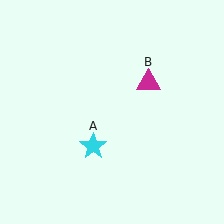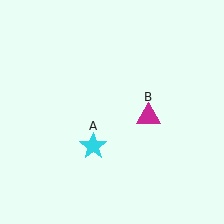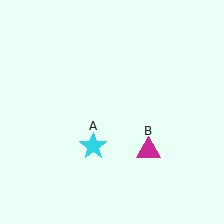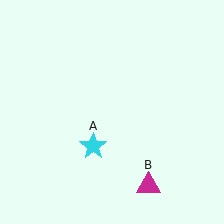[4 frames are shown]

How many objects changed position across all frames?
1 object changed position: magenta triangle (object B).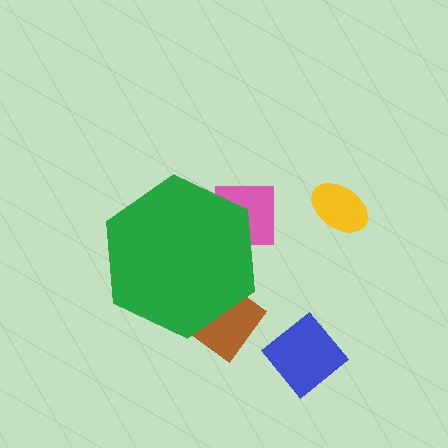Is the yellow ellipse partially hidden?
No, the yellow ellipse is fully visible.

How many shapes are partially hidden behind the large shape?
2 shapes are partially hidden.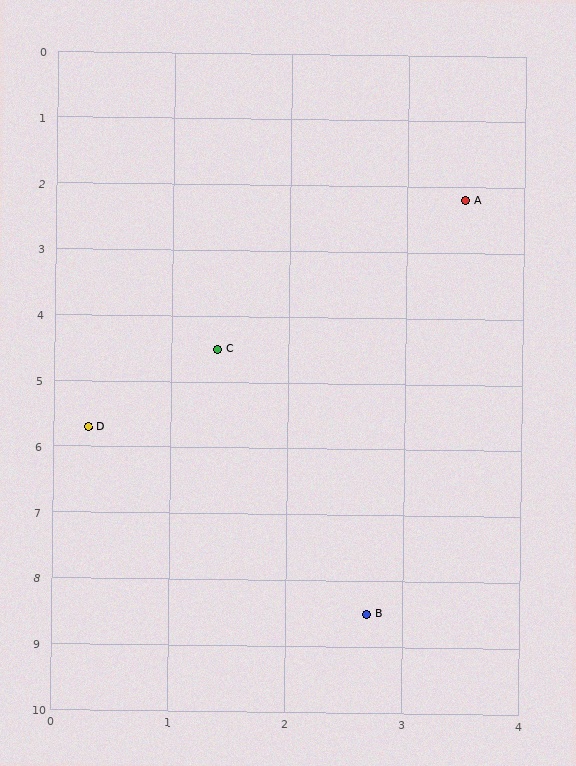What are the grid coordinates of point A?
Point A is at approximately (3.5, 2.2).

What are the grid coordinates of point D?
Point D is at approximately (0.3, 5.7).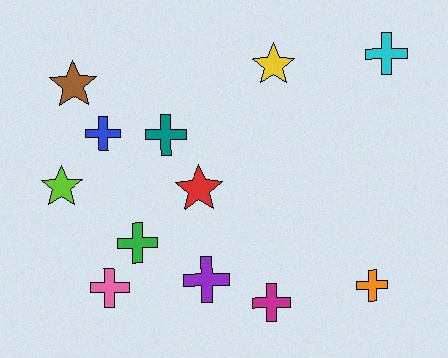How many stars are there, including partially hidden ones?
There are 4 stars.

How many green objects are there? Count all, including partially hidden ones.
There is 1 green object.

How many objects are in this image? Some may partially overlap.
There are 12 objects.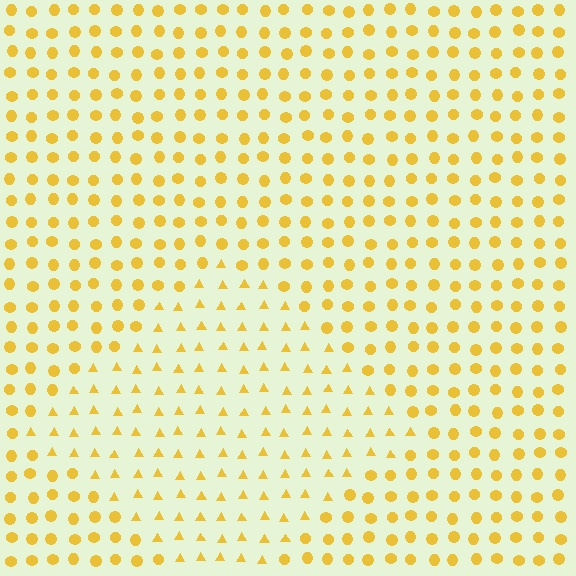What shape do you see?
I see a diamond.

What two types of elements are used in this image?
The image uses triangles inside the diamond region and circles outside it.